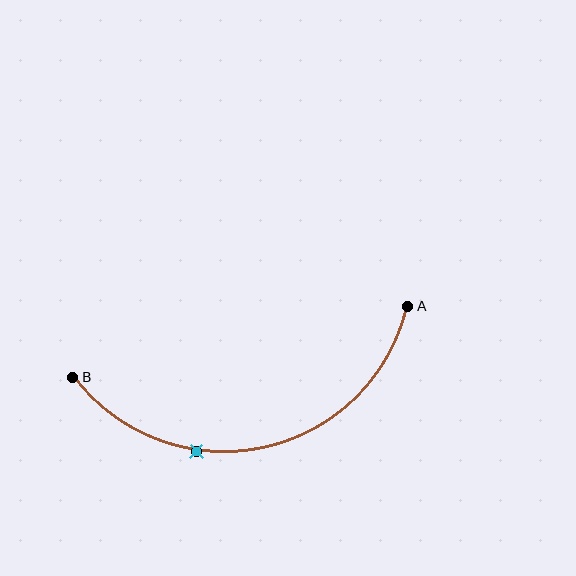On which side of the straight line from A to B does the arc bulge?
The arc bulges below the straight line connecting A and B.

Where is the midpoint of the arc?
The arc midpoint is the point on the curve farthest from the straight line joining A and B. It sits below that line.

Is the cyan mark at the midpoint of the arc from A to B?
No. The cyan mark lies on the arc but is closer to endpoint B. The arc midpoint would be at the point on the curve equidistant along the arc from both A and B.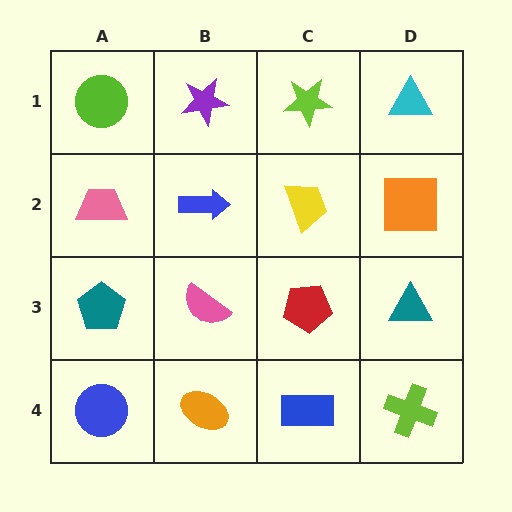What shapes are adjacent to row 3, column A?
A pink trapezoid (row 2, column A), a blue circle (row 4, column A), a pink semicircle (row 3, column B).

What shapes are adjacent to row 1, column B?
A blue arrow (row 2, column B), a lime circle (row 1, column A), a lime star (row 1, column C).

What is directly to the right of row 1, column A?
A purple star.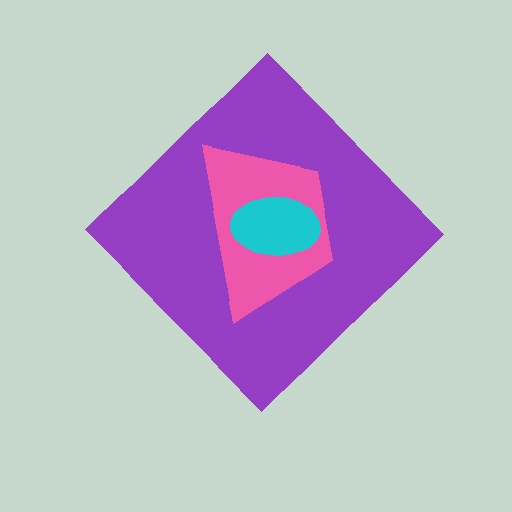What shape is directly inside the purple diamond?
The pink trapezoid.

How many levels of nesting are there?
3.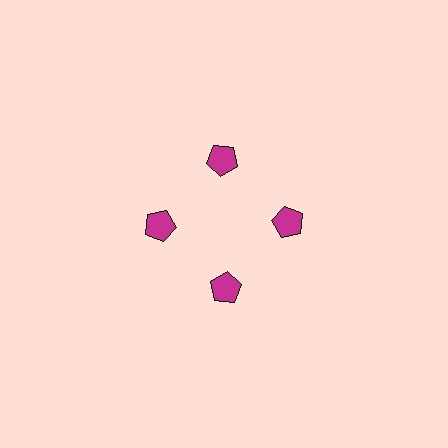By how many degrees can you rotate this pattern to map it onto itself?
The pattern maps onto itself every 90 degrees of rotation.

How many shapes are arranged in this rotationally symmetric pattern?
There are 4 shapes, arranged in 4 groups of 1.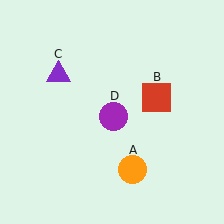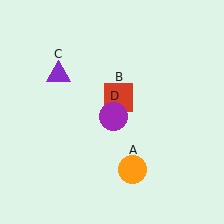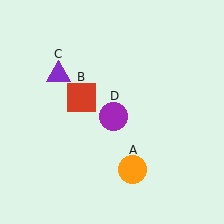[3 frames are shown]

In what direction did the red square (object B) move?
The red square (object B) moved left.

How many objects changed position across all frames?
1 object changed position: red square (object B).